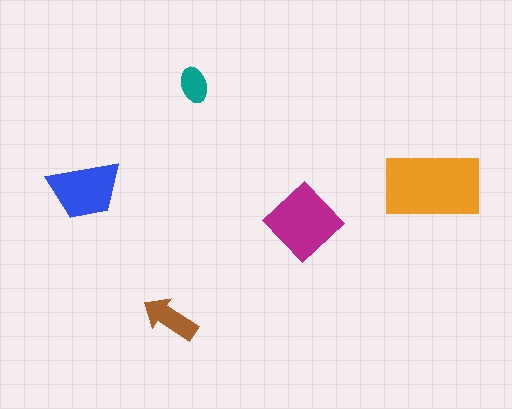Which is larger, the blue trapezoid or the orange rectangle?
The orange rectangle.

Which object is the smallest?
The teal ellipse.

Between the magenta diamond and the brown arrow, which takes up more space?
The magenta diamond.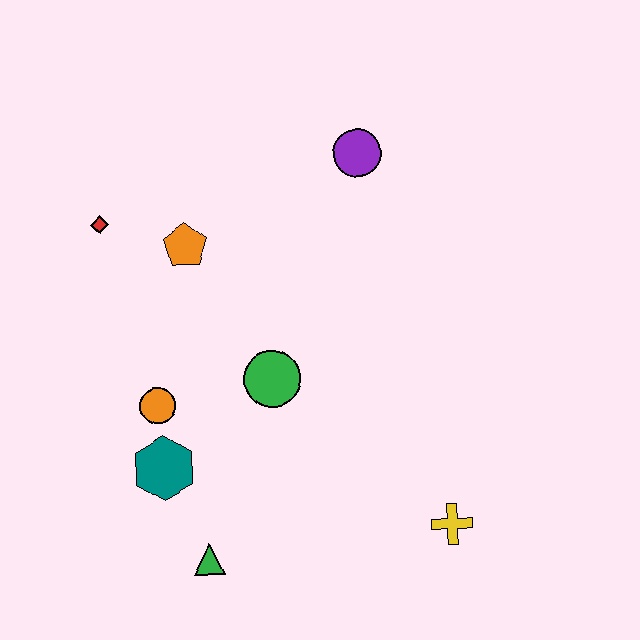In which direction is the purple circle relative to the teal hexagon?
The purple circle is above the teal hexagon.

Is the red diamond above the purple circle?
No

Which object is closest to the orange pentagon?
The red diamond is closest to the orange pentagon.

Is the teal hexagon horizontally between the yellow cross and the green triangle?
No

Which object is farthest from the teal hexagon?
The purple circle is farthest from the teal hexagon.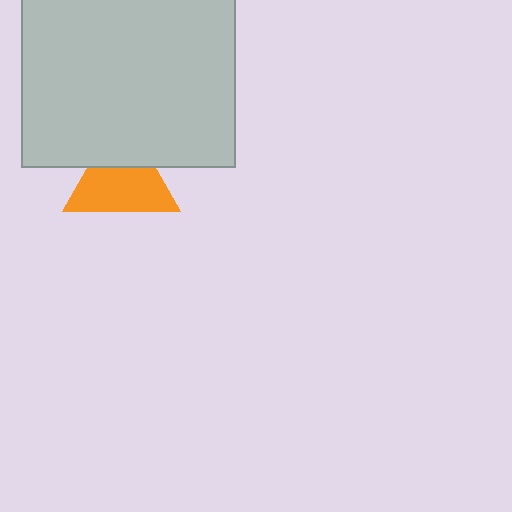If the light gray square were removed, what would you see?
You would see the complete orange triangle.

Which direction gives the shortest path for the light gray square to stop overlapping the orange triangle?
Moving up gives the shortest separation.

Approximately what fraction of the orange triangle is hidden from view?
Roughly 33% of the orange triangle is hidden behind the light gray square.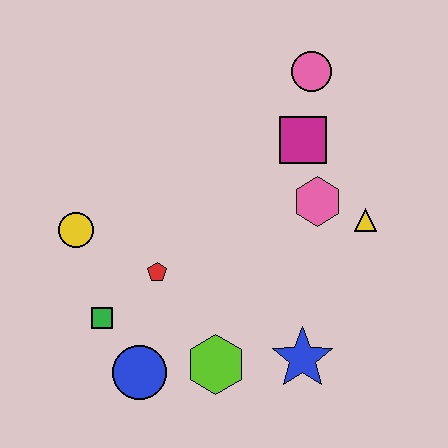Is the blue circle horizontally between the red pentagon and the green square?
Yes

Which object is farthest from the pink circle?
The blue circle is farthest from the pink circle.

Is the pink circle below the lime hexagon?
No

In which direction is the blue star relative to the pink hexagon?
The blue star is below the pink hexagon.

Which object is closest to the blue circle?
The green square is closest to the blue circle.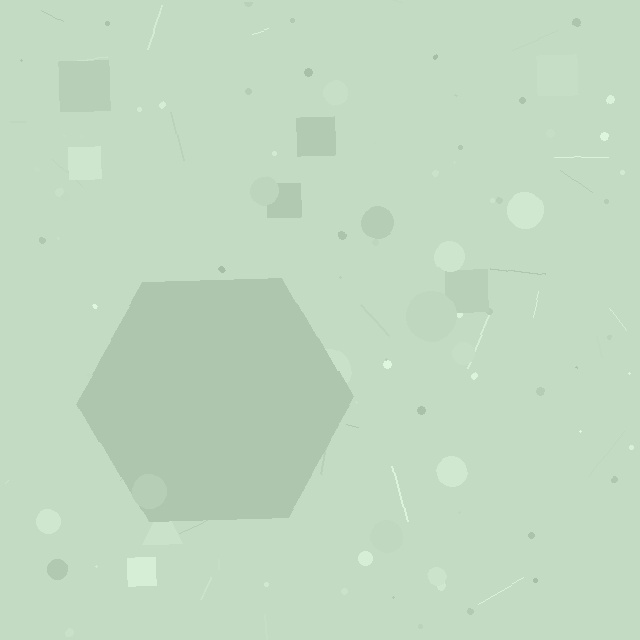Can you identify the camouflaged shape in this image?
The camouflaged shape is a hexagon.